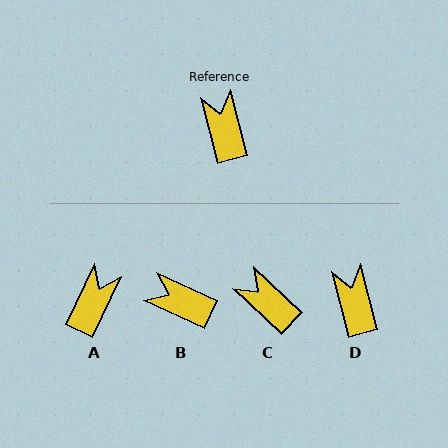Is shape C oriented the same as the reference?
No, it is off by about 32 degrees.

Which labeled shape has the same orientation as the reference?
D.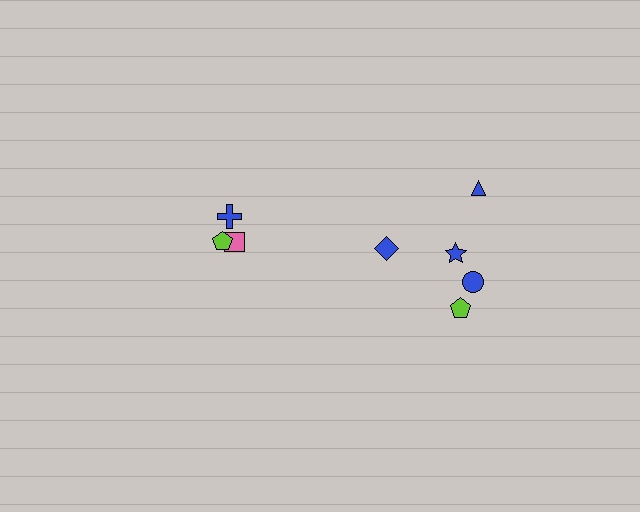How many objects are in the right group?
There are 5 objects.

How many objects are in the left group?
There are 3 objects.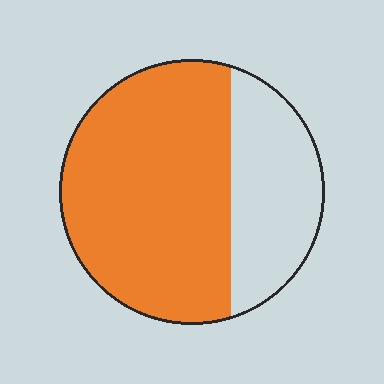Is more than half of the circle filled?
Yes.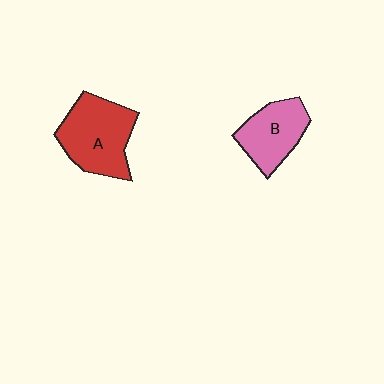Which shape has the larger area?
Shape A (red).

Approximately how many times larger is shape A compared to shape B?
Approximately 1.3 times.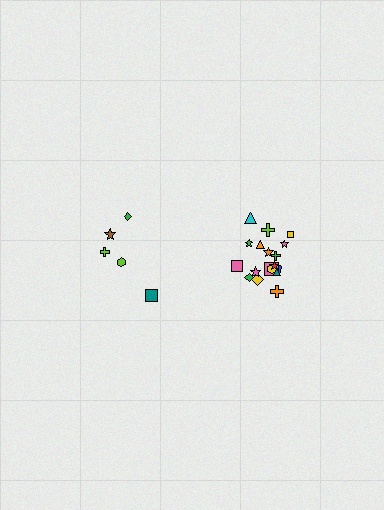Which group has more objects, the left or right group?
The right group.